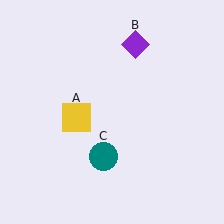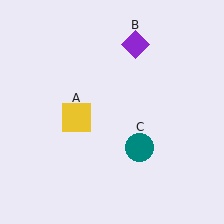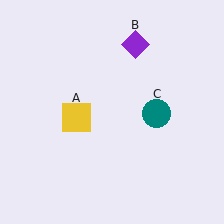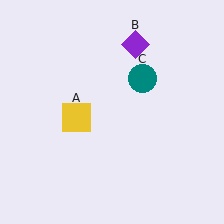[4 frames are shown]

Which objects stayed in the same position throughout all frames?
Yellow square (object A) and purple diamond (object B) remained stationary.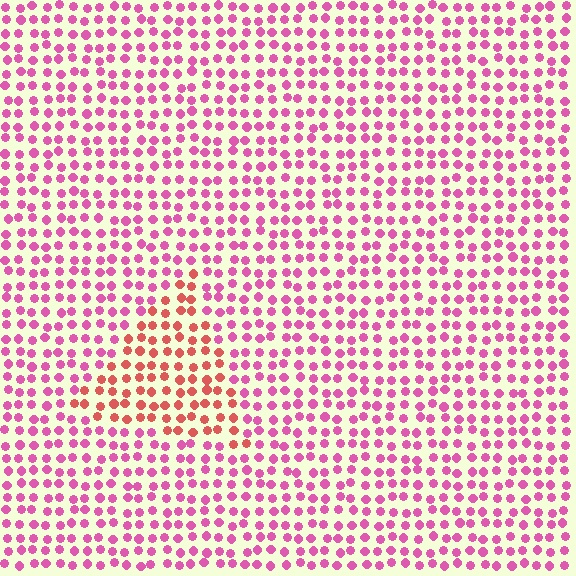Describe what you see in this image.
The image is filled with small pink elements in a uniform arrangement. A triangle-shaped region is visible where the elements are tinted to a slightly different hue, forming a subtle color boundary.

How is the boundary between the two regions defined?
The boundary is defined purely by a slight shift in hue (about 39 degrees). Spacing, size, and orientation are identical on both sides.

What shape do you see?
I see a triangle.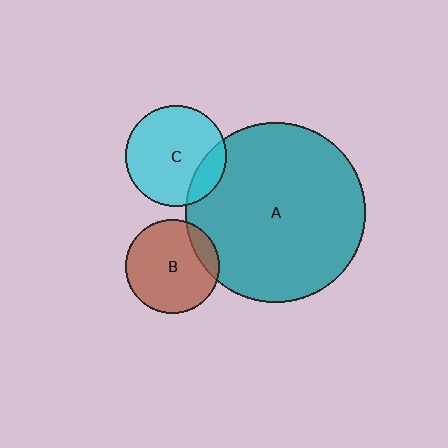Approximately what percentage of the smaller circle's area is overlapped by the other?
Approximately 15%.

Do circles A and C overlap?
Yes.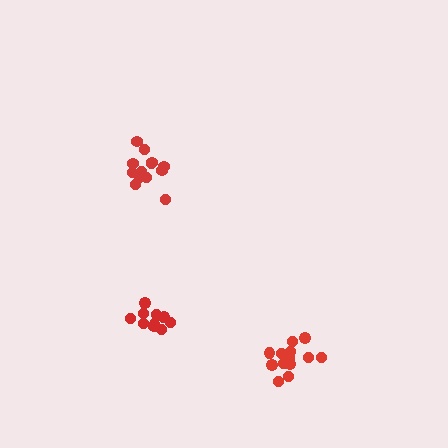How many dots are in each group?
Group 1: 13 dots, Group 2: 15 dots, Group 3: 11 dots (39 total).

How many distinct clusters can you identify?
There are 3 distinct clusters.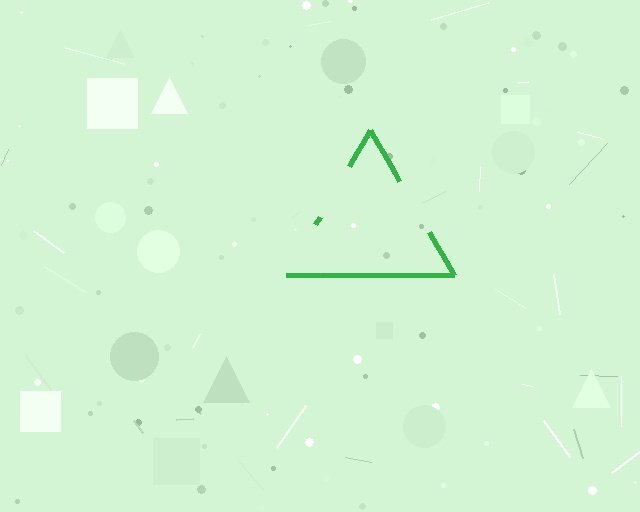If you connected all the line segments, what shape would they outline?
They would outline a triangle.